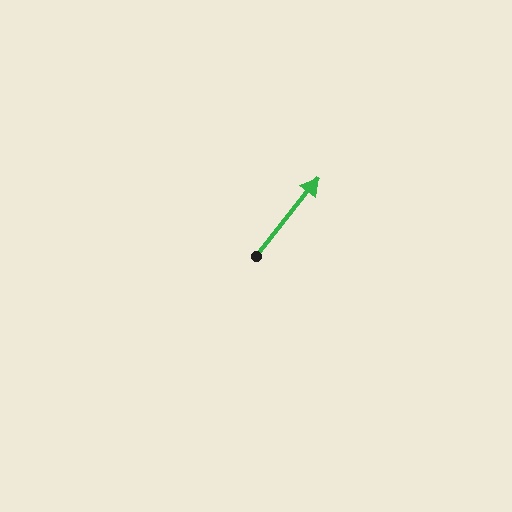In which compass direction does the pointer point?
Northeast.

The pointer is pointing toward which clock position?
Roughly 1 o'clock.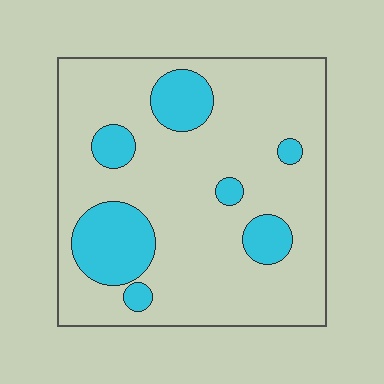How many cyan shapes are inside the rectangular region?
7.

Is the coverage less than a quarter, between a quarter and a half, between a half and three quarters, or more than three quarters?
Less than a quarter.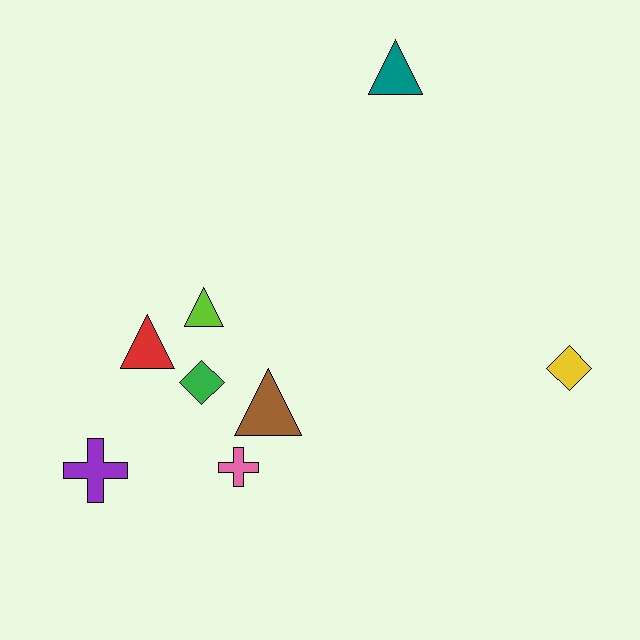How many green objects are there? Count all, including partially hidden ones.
There is 1 green object.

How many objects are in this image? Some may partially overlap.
There are 8 objects.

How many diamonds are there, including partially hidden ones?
There are 2 diamonds.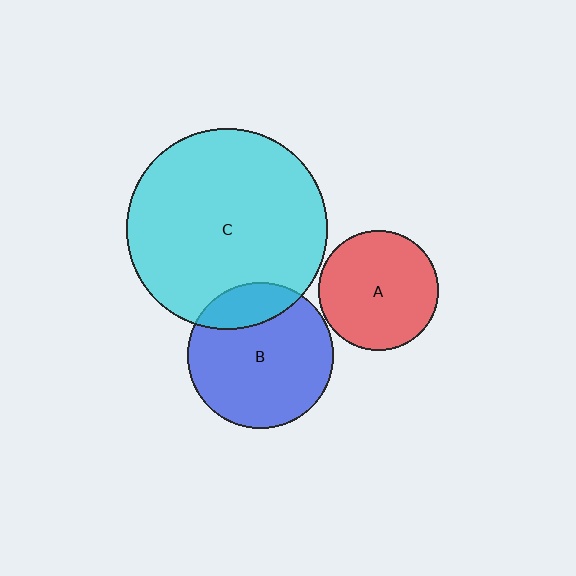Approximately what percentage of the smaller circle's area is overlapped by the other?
Approximately 20%.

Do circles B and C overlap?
Yes.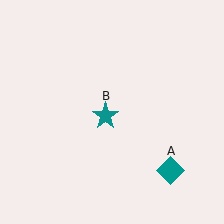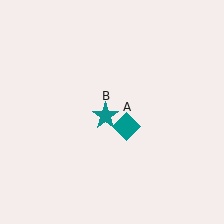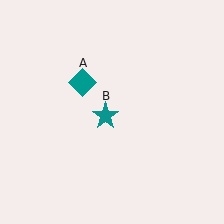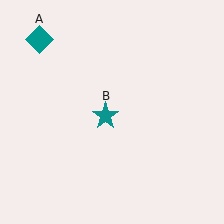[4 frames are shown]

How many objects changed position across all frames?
1 object changed position: teal diamond (object A).